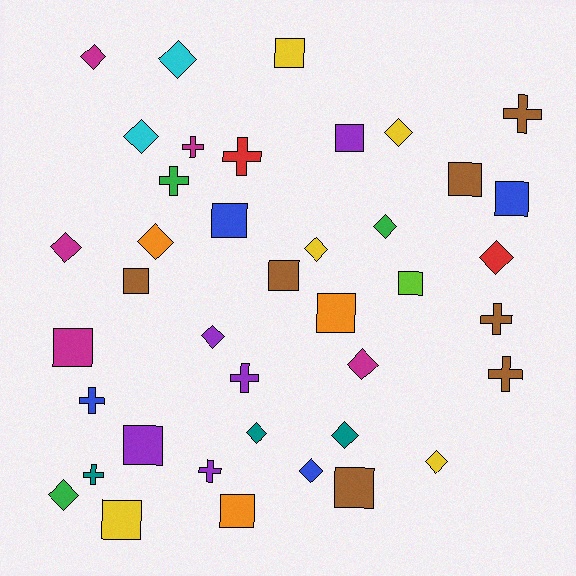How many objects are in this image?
There are 40 objects.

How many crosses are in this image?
There are 10 crosses.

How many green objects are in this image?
There are 3 green objects.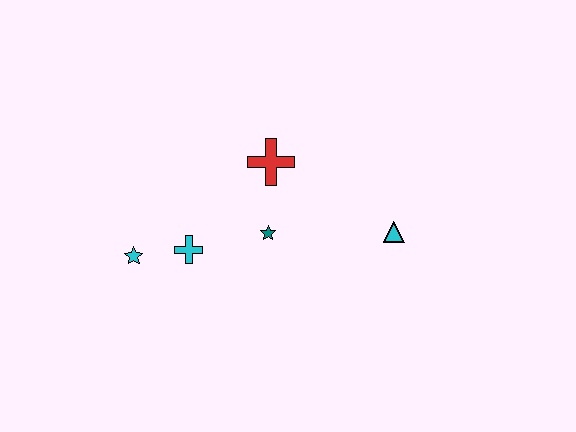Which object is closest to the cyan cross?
The cyan star is closest to the cyan cross.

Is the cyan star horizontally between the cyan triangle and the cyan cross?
No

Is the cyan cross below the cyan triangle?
Yes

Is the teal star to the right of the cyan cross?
Yes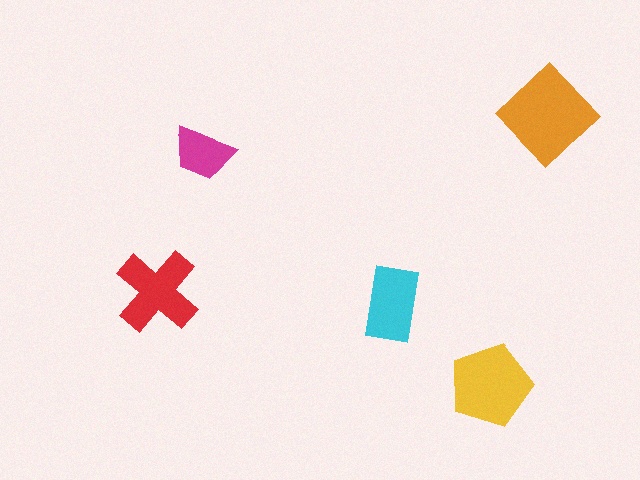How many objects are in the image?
There are 5 objects in the image.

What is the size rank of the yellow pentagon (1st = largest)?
2nd.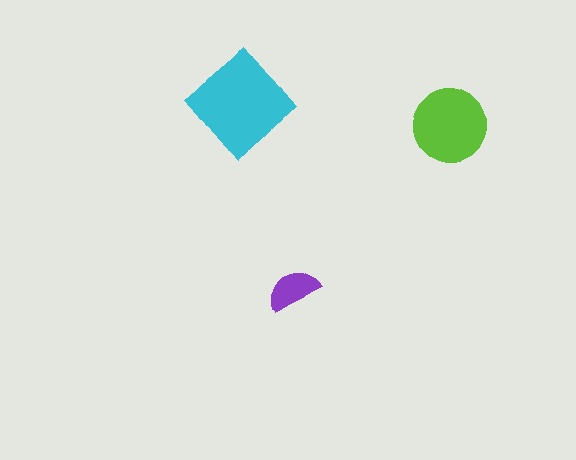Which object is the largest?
The cyan diamond.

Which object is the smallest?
The purple semicircle.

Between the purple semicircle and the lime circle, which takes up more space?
The lime circle.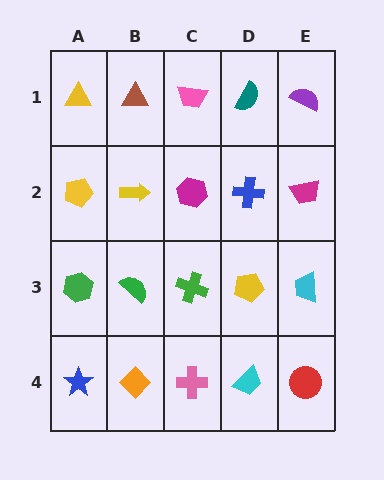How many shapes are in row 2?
5 shapes.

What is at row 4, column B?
An orange diamond.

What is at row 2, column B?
A yellow arrow.